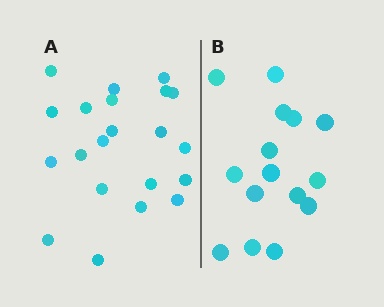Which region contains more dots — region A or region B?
Region A (the left region) has more dots.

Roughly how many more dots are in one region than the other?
Region A has about 6 more dots than region B.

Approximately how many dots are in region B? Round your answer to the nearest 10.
About 20 dots. (The exact count is 15, which rounds to 20.)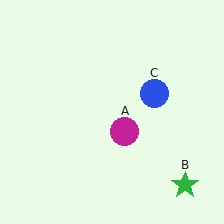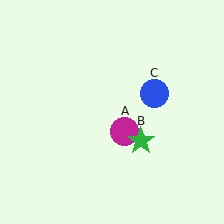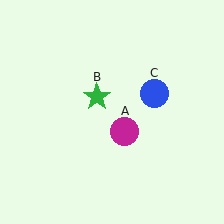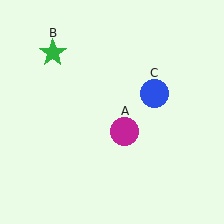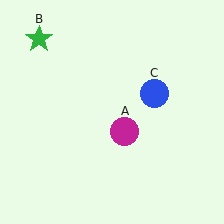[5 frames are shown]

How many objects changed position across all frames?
1 object changed position: green star (object B).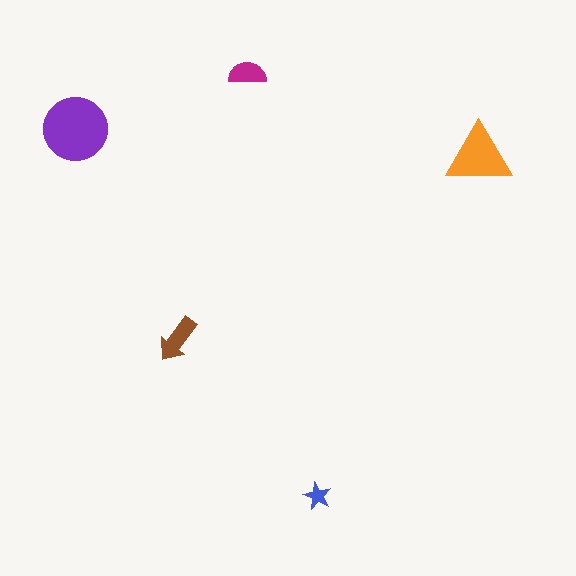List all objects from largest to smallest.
The purple circle, the orange triangle, the brown arrow, the magenta semicircle, the blue star.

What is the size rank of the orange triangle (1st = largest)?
2nd.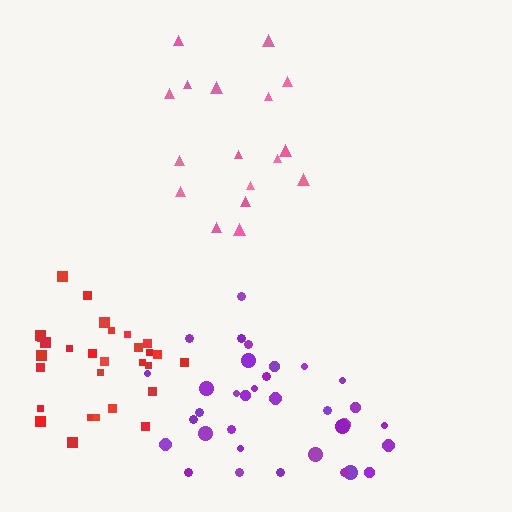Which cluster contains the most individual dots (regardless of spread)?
Purple (34).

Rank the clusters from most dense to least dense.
red, purple, pink.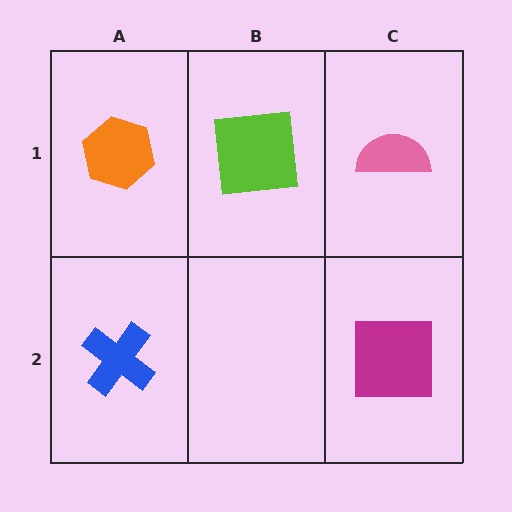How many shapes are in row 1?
3 shapes.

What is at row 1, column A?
An orange hexagon.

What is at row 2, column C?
A magenta square.